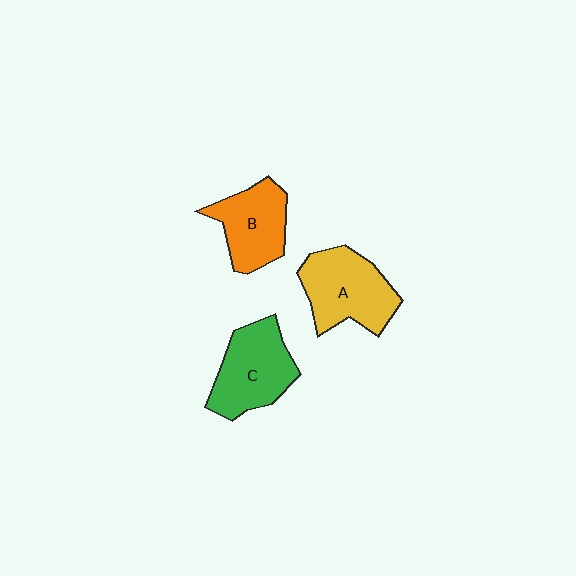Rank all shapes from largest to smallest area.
From largest to smallest: A (yellow), C (green), B (orange).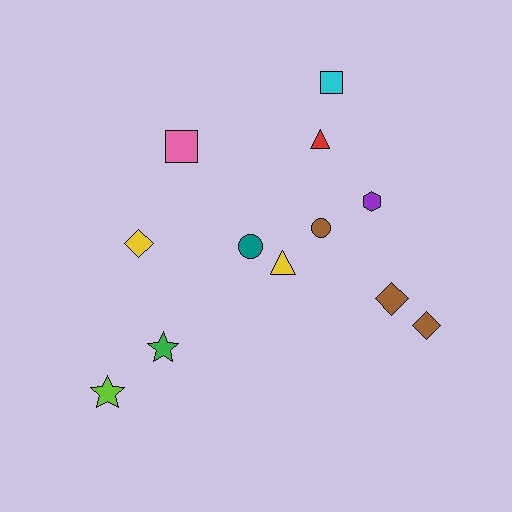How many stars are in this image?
There are 2 stars.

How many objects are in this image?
There are 12 objects.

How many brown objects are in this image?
There are 3 brown objects.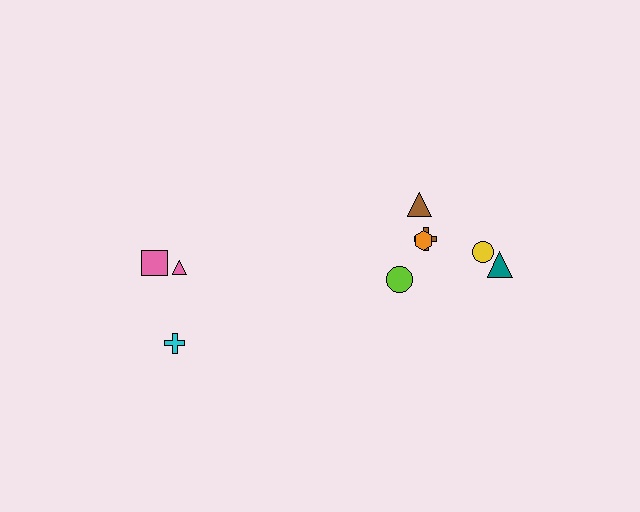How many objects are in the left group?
There are 3 objects.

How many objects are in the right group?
There are 6 objects.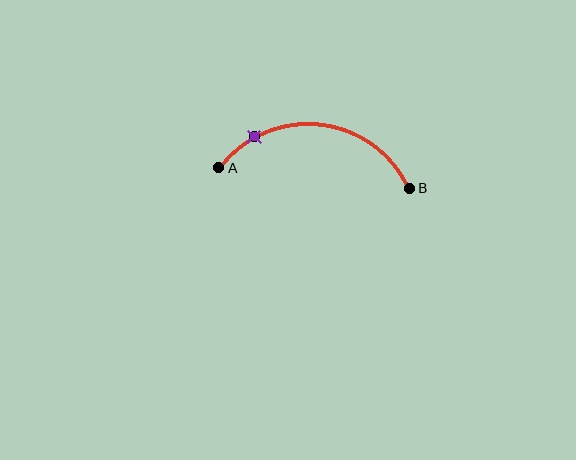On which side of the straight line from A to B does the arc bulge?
The arc bulges above the straight line connecting A and B.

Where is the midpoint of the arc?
The arc midpoint is the point on the curve farthest from the straight line joining A and B. It sits above that line.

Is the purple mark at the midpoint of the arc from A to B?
No. The purple mark lies on the arc but is closer to endpoint A. The arc midpoint would be at the point on the curve equidistant along the arc from both A and B.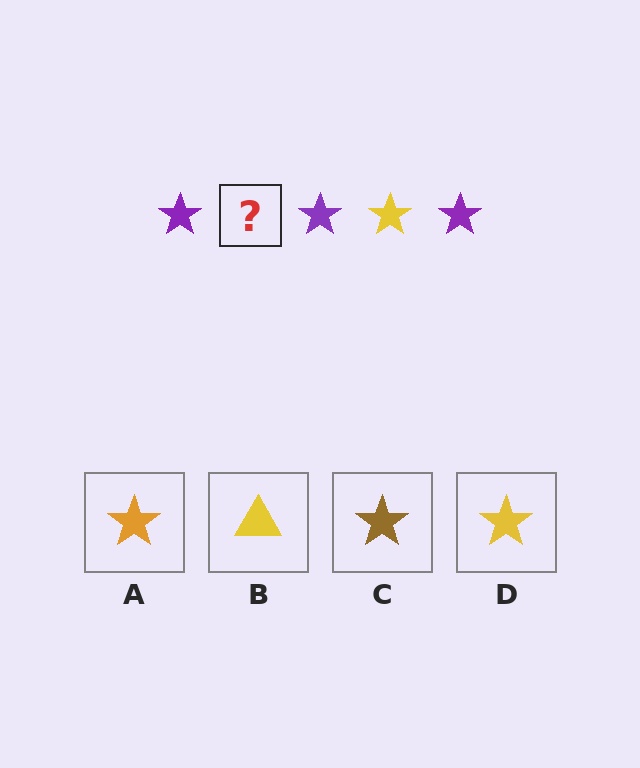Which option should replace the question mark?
Option D.